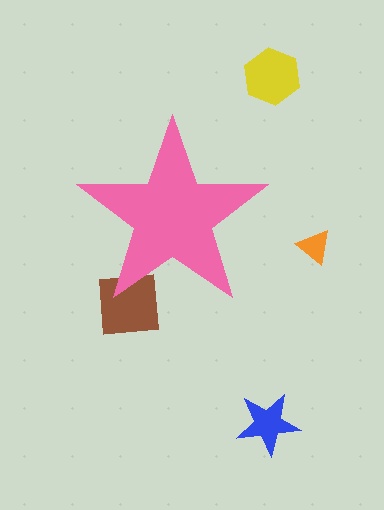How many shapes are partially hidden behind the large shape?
1 shape is partially hidden.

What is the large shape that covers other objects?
A pink star.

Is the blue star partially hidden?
No, the blue star is fully visible.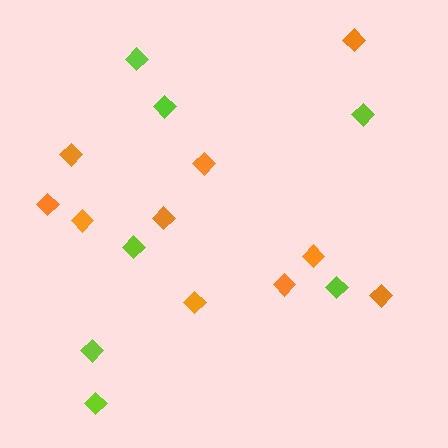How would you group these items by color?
There are 2 groups: one group of orange diamonds (10) and one group of lime diamonds (7).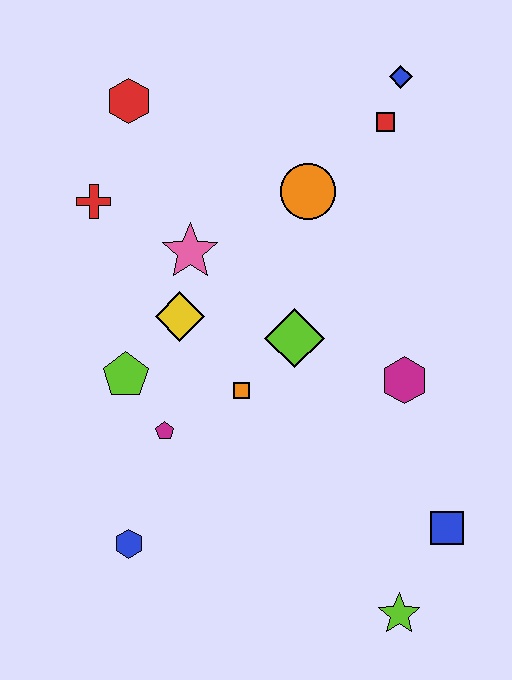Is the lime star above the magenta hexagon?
No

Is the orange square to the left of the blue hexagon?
No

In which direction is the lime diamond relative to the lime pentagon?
The lime diamond is to the right of the lime pentagon.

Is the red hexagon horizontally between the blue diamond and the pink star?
No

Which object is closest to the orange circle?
The red square is closest to the orange circle.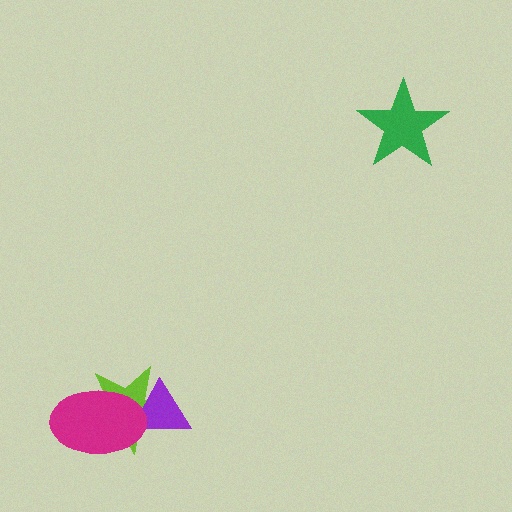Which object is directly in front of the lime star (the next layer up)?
The purple triangle is directly in front of the lime star.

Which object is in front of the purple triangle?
The magenta ellipse is in front of the purple triangle.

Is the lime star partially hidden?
Yes, it is partially covered by another shape.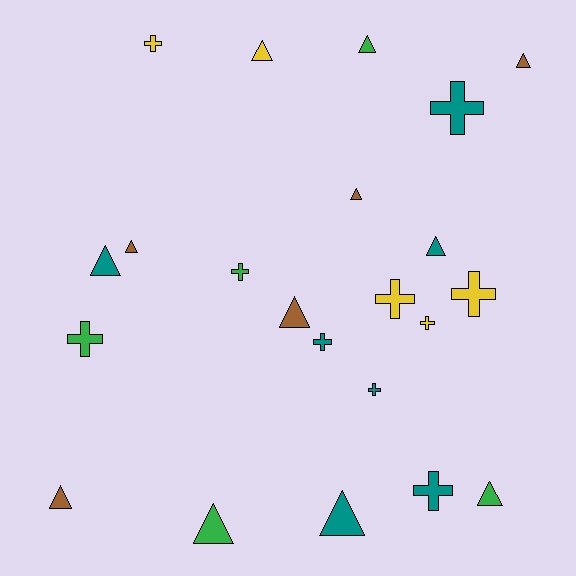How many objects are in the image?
There are 22 objects.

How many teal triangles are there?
There are 3 teal triangles.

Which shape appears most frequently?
Triangle, with 12 objects.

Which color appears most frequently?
Teal, with 7 objects.